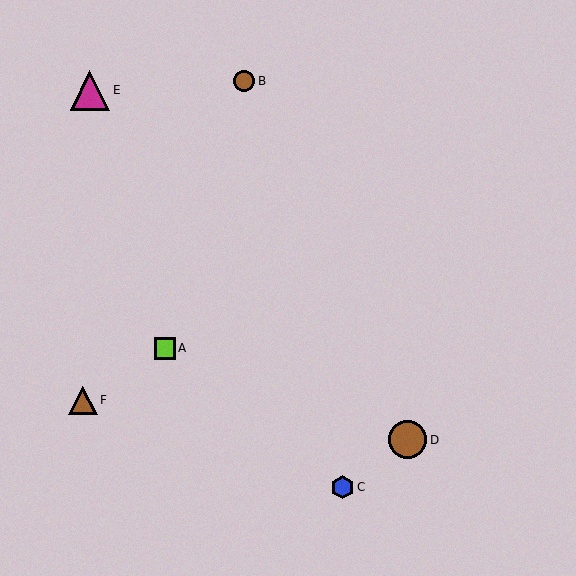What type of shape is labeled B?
Shape B is a brown circle.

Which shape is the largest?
The magenta triangle (labeled E) is the largest.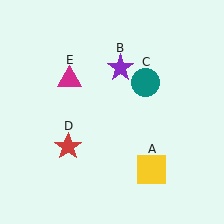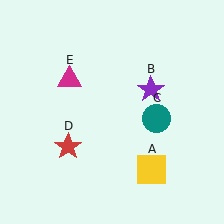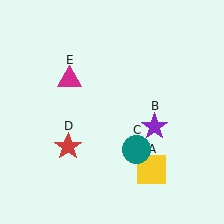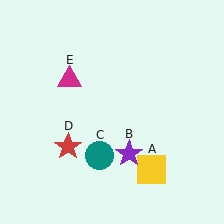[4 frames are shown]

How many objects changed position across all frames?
2 objects changed position: purple star (object B), teal circle (object C).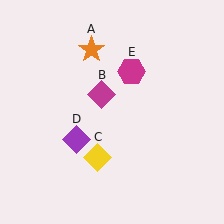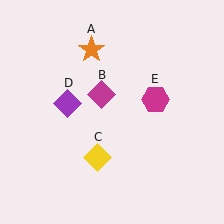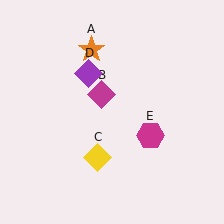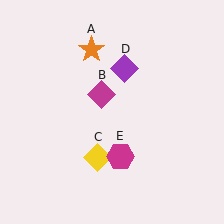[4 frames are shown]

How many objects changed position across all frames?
2 objects changed position: purple diamond (object D), magenta hexagon (object E).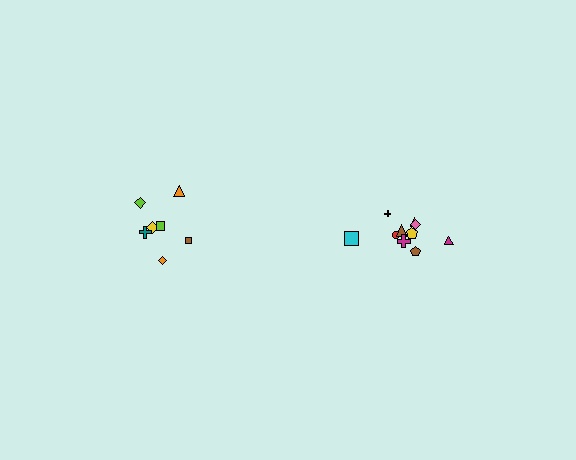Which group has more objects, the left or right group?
The right group.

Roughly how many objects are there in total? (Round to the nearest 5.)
Roughly 15 objects in total.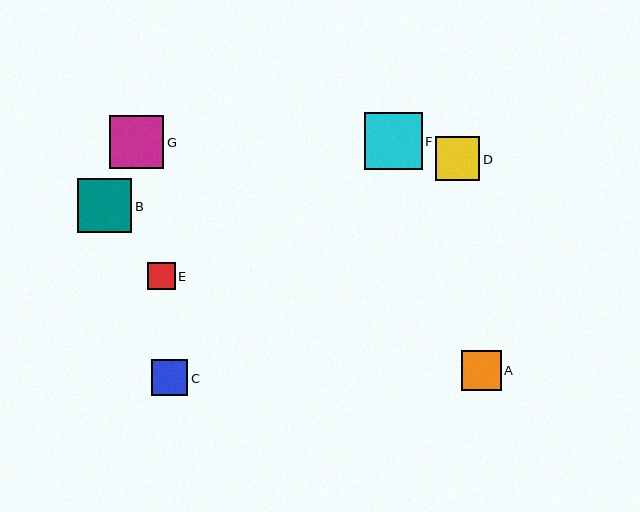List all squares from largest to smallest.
From largest to smallest: F, B, G, D, A, C, E.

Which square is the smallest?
Square E is the smallest with a size of approximately 28 pixels.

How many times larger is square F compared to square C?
Square F is approximately 1.6 times the size of square C.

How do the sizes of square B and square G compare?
Square B and square G are approximately the same size.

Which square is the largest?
Square F is the largest with a size of approximately 57 pixels.